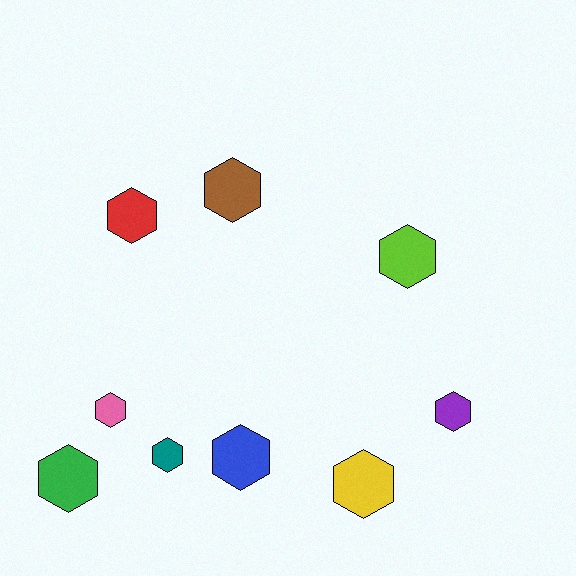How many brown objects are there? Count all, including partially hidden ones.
There is 1 brown object.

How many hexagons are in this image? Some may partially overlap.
There are 9 hexagons.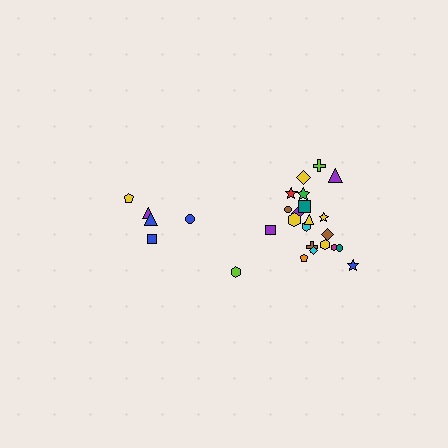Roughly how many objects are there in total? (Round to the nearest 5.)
Roughly 25 objects in total.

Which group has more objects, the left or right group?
The right group.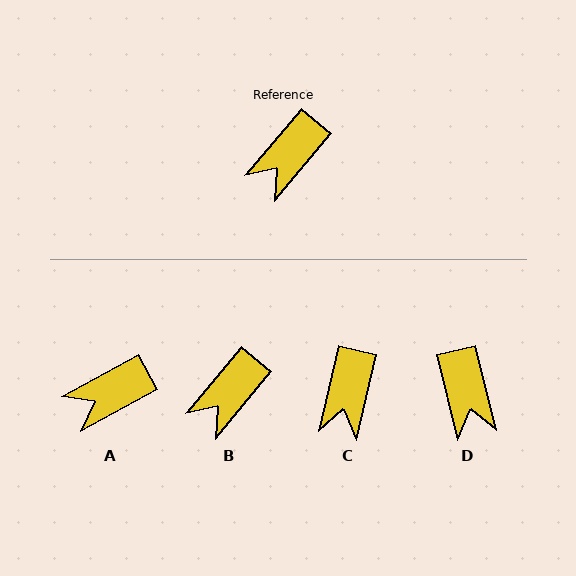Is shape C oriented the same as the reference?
No, it is off by about 27 degrees.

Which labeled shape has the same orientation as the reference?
B.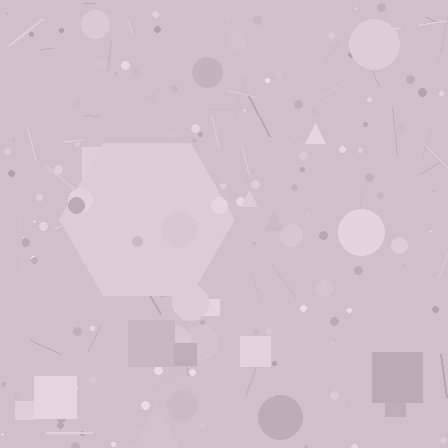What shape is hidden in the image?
A hexagon is hidden in the image.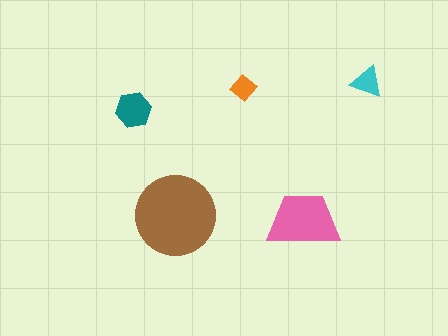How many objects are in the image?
There are 5 objects in the image.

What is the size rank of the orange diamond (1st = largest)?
5th.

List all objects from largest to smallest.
The brown circle, the pink trapezoid, the teal hexagon, the cyan triangle, the orange diamond.